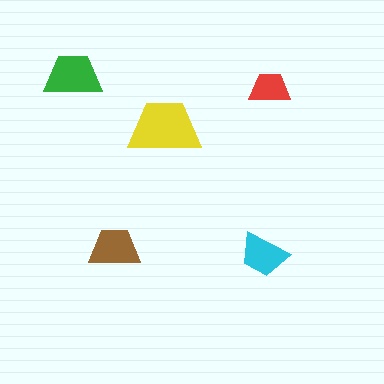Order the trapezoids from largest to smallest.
the yellow one, the green one, the brown one, the cyan one, the red one.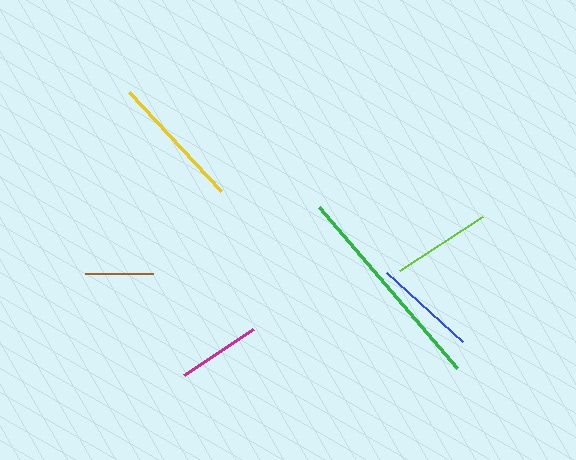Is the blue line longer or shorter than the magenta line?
The blue line is longer than the magenta line.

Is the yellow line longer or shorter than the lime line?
The yellow line is longer than the lime line.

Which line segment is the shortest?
The brown line is the shortest at approximately 68 pixels.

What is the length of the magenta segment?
The magenta segment is approximately 83 pixels long.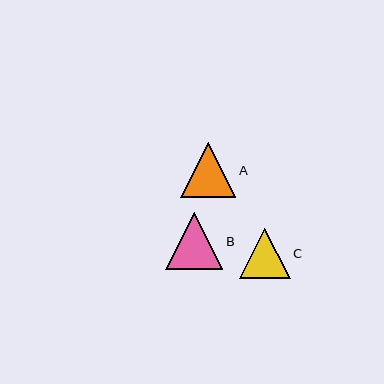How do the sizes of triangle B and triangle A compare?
Triangle B and triangle A are approximately the same size.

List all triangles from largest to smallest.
From largest to smallest: B, A, C.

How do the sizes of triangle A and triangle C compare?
Triangle A and triangle C are approximately the same size.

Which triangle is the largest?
Triangle B is the largest with a size of approximately 57 pixels.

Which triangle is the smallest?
Triangle C is the smallest with a size of approximately 51 pixels.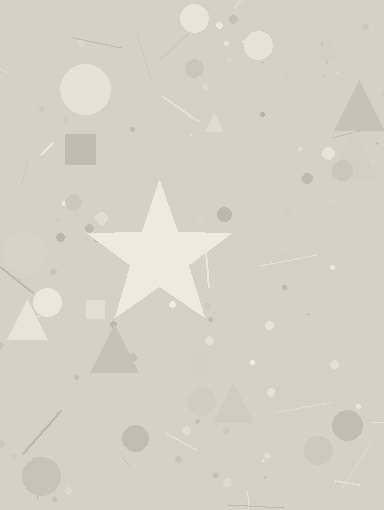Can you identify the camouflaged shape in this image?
The camouflaged shape is a star.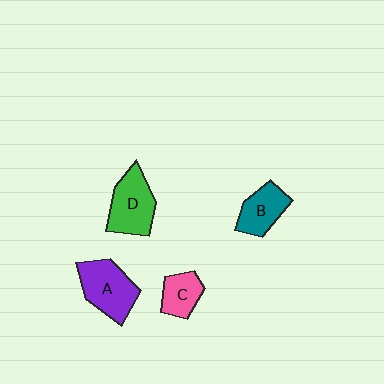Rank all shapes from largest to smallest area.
From largest to smallest: A (purple), D (green), B (teal), C (pink).